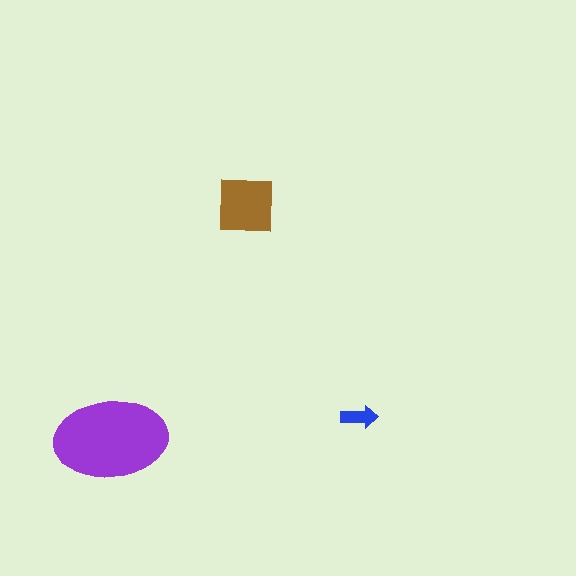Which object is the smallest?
The blue arrow.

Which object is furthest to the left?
The purple ellipse is leftmost.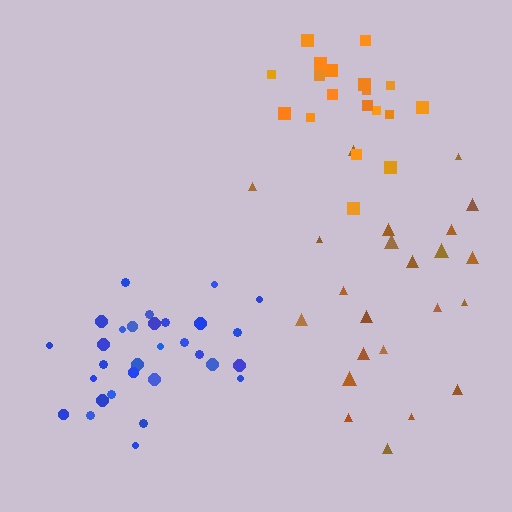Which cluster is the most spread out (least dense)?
Brown.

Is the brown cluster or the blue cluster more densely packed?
Blue.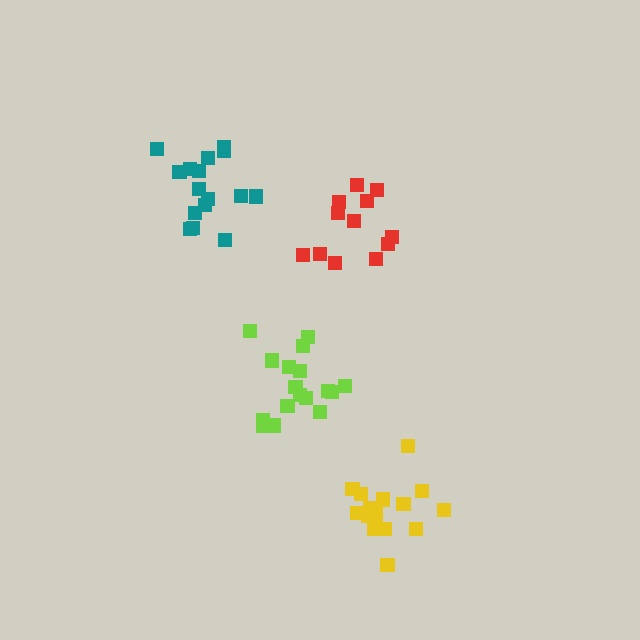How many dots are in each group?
Group 1: 16 dots, Group 2: 12 dots, Group 3: 16 dots, Group 4: 17 dots (61 total).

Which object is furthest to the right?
The yellow cluster is rightmost.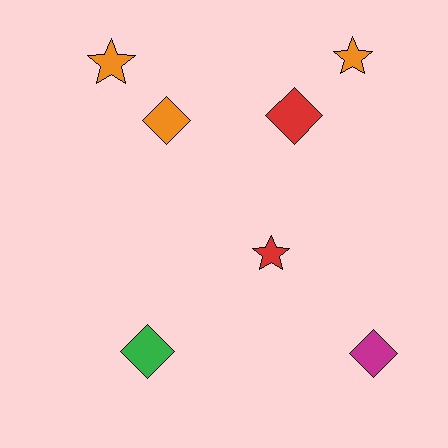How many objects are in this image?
There are 7 objects.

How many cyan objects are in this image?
There are no cyan objects.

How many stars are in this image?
There are 3 stars.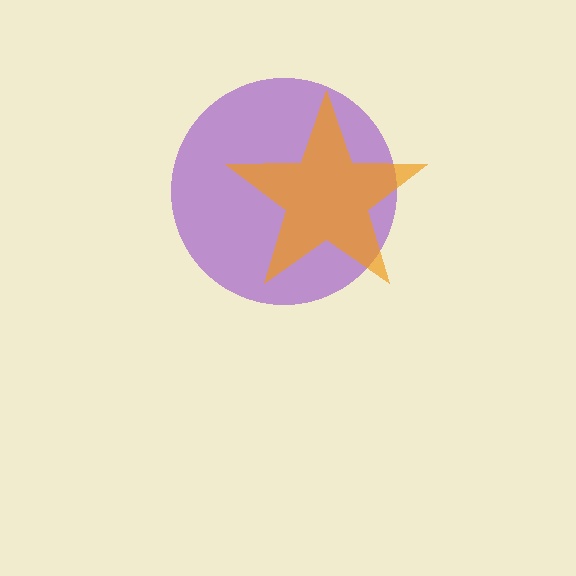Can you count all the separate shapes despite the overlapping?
Yes, there are 2 separate shapes.